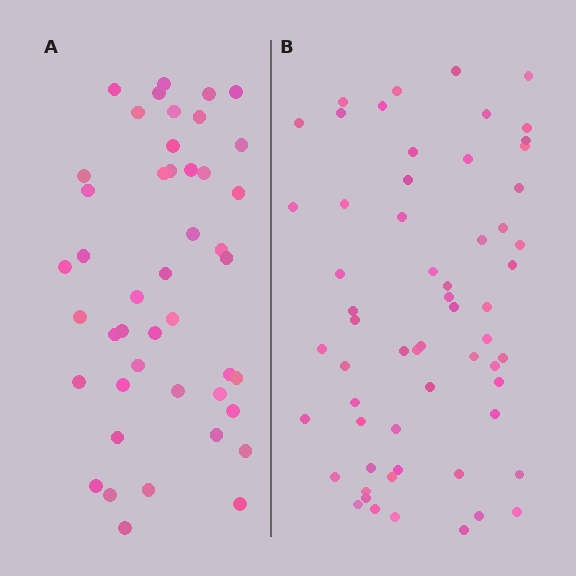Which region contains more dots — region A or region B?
Region B (the right region) has more dots.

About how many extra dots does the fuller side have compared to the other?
Region B has approximately 15 more dots than region A.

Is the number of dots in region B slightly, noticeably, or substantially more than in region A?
Region B has noticeably more, but not dramatically so. The ratio is roughly 1.3 to 1.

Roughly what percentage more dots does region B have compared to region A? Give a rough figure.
About 35% more.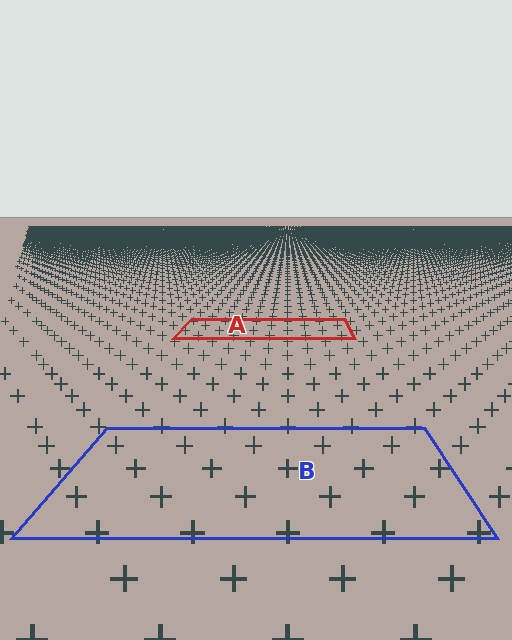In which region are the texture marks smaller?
The texture marks are smaller in region A, because it is farther away.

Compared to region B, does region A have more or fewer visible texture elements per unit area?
Region A has more texture elements per unit area — they are packed more densely because it is farther away.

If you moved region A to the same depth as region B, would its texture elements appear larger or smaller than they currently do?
They would appear larger. At a closer depth, the same texture elements are projected at a bigger on-screen size.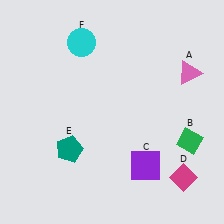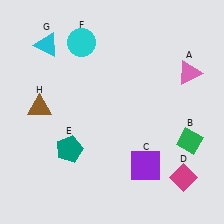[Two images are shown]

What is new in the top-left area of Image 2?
A cyan triangle (G) was added in the top-left area of Image 2.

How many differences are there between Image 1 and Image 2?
There are 2 differences between the two images.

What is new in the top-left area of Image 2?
A brown triangle (H) was added in the top-left area of Image 2.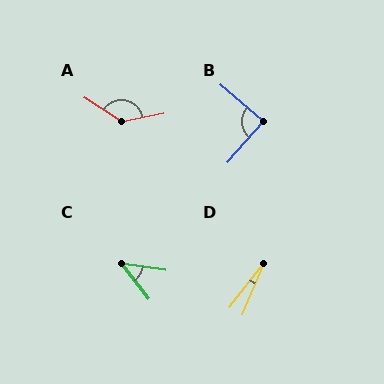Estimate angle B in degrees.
Approximately 89 degrees.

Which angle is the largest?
A, at approximately 135 degrees.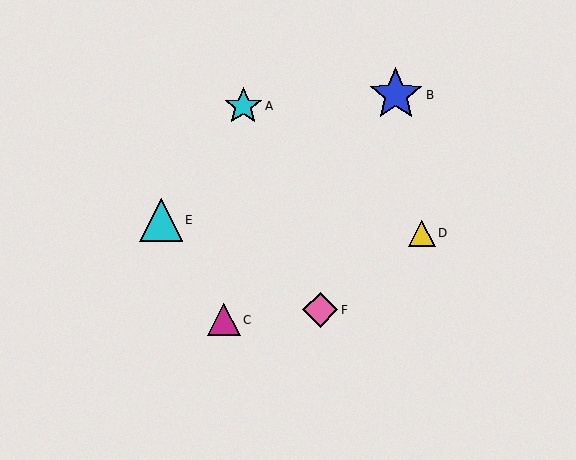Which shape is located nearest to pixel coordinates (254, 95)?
The cyan star (labeled A) at (243, 106) is nearest to that location.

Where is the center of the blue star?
The center of the blue star is at (396, 95).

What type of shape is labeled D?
Shape D is a yellow triangle.